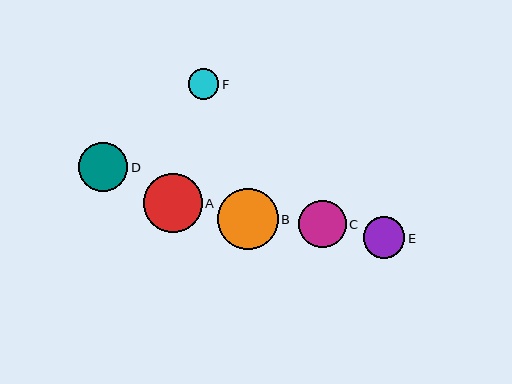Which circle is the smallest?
Circle F is the smallest with a size of approximately 30 pixels.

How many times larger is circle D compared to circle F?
Circle D is approximately 1.6 times the size of circle F.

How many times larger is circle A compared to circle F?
Circle A is approximately 1.9 times the size of circle F.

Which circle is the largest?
Circle B is the largest with a size of approximately 61 pixels.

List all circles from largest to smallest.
From largest to smallest: B, A, D, C, E, F.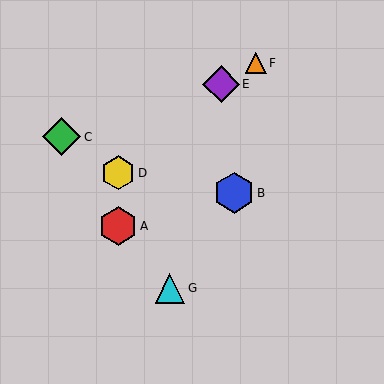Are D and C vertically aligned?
No, D is at x≈118 and C is at x≈62.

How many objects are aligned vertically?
2 objects (A, D) are aligned vertically.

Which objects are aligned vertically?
Objects A, D are aligned vertically.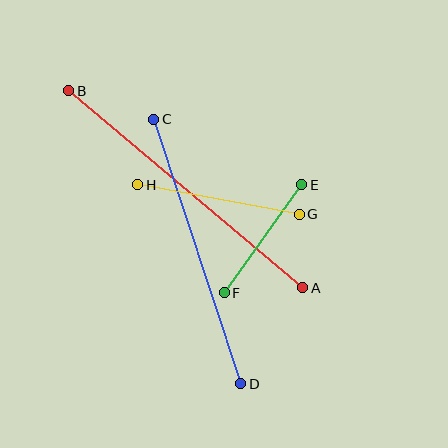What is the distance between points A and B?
The distance is approximately 306 pixels.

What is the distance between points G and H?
The distance is approximately 164 pixels.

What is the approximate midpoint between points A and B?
The midpoint is at approximately (186, 189) pixels.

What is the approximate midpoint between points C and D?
The midpoint is at approximately (197, 252) pixels.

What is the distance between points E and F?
The distance is approximately 133 pixels.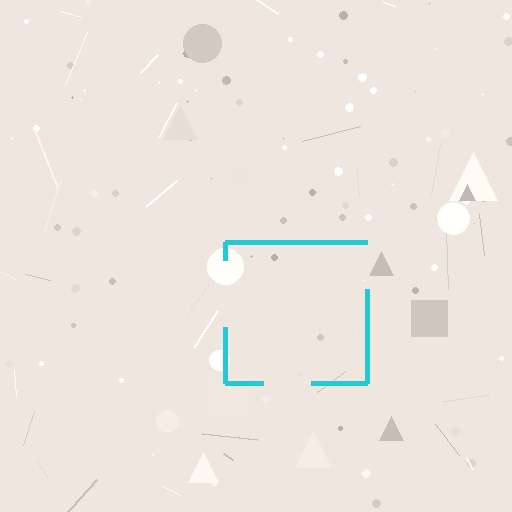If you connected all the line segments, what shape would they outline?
They would outline a square.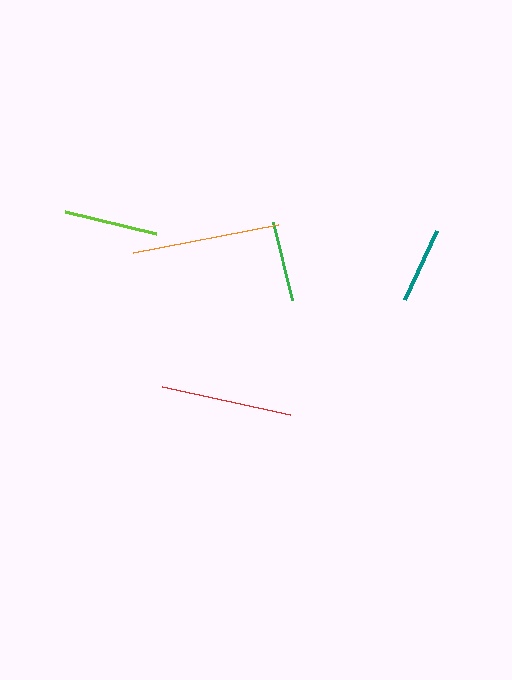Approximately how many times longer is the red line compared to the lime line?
The red line is approximately 1.4 times the length of the lime line.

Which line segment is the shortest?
The teal line is the shortest at approximately 76 pixels.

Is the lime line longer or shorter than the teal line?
The lime line is longer than the teal line.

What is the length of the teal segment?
The teal segment is approximately 76 pixels long.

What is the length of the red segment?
The red segment is approximately 132 pixels long.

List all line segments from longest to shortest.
From longest to shortest: orange, red, lime, green, teal.